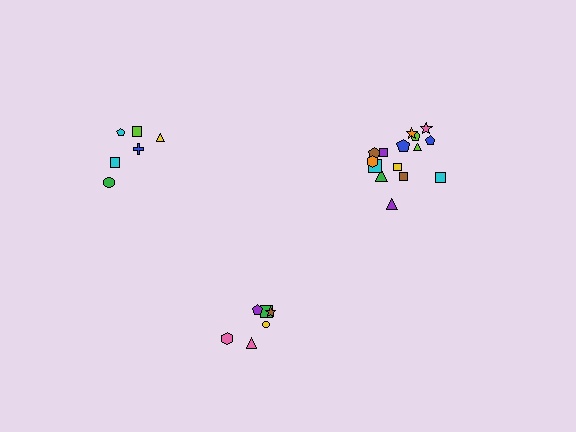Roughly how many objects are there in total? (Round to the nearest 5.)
Roughly 25 objects in total.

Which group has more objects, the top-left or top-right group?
The top-right group.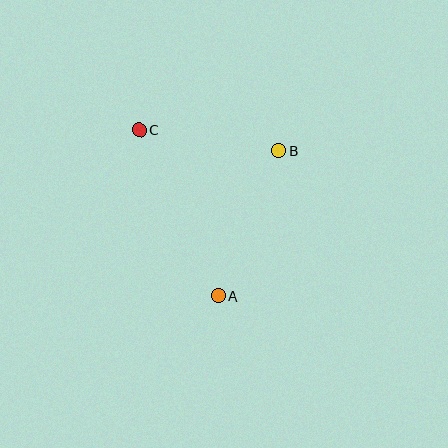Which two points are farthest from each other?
Points A and C are farthest from each other.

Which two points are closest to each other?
Points B and C are closest to each other.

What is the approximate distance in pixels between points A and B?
The distance between A and B is approximately 157 pixels.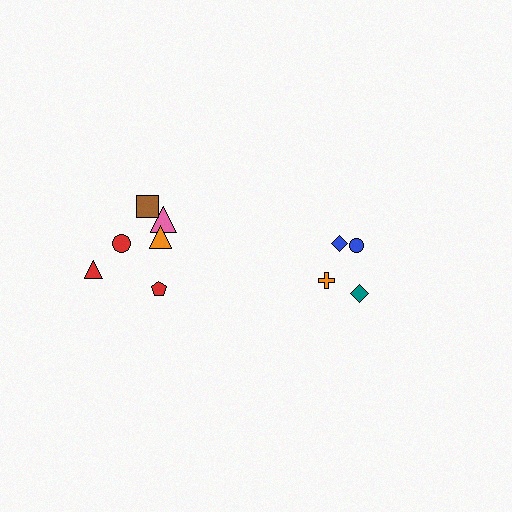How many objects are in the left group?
There are 6 objects.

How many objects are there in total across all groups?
There are 10 objects.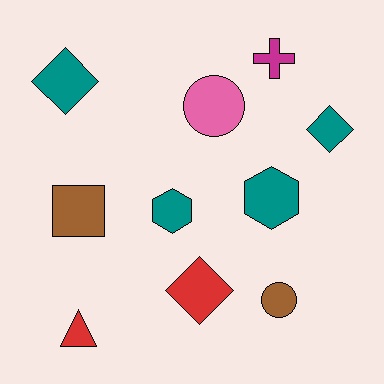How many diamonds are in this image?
There are 3 diamonds.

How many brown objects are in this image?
There are 2 brown objects.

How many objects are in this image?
There are 10 objects.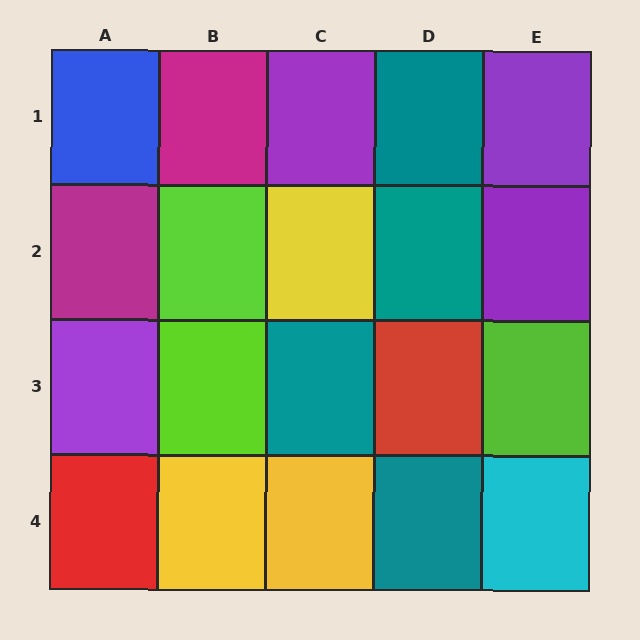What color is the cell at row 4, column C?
Yellow.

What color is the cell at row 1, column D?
Teal.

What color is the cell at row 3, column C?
Teal.